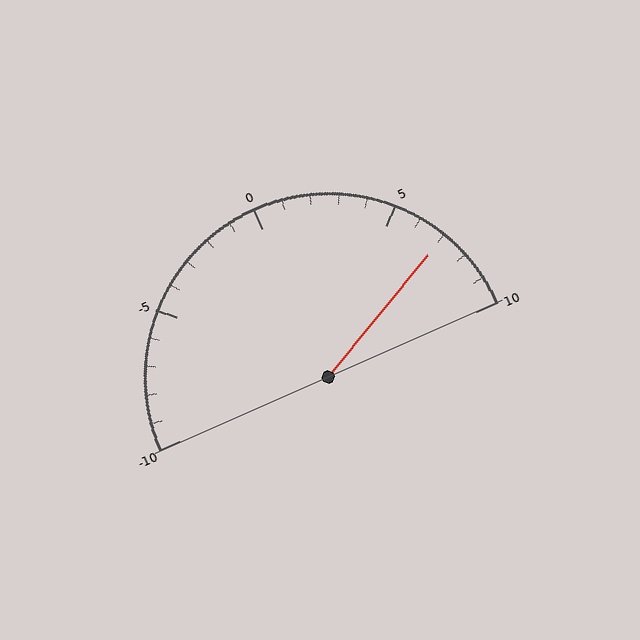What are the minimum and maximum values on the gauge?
The gauge ranges from -10 to 10.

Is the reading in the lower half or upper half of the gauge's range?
The reading is in the upper half of the range (-10 to 10).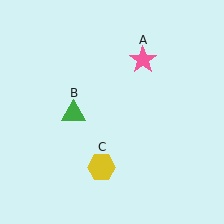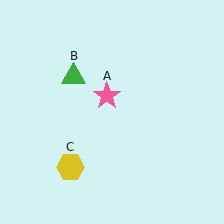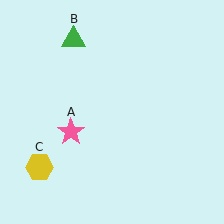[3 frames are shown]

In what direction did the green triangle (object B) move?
The green triangle (object B) moved up.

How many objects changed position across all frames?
3 objects changed position: pink star (object A), green triangle (object B), yellow hexagon (object C).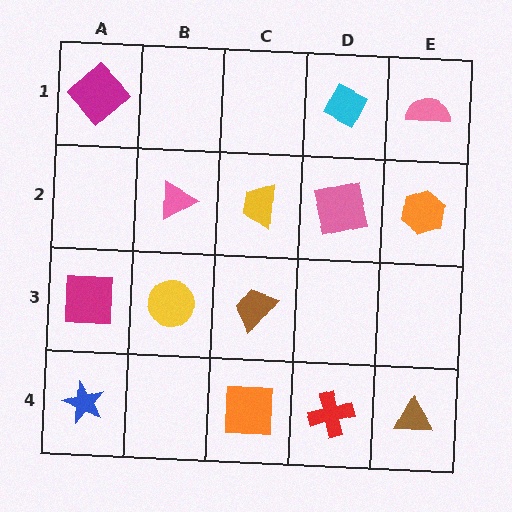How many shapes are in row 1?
3 shapes.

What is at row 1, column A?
A magenta diamond.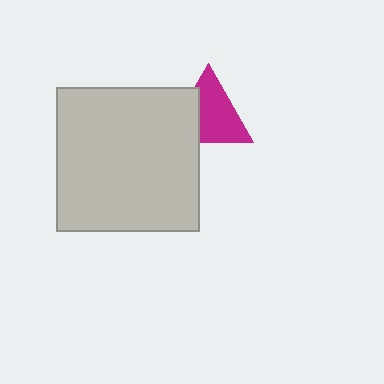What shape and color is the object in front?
The object in front is a light gray square.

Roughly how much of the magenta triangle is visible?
Most of it is visible (roughly 68%).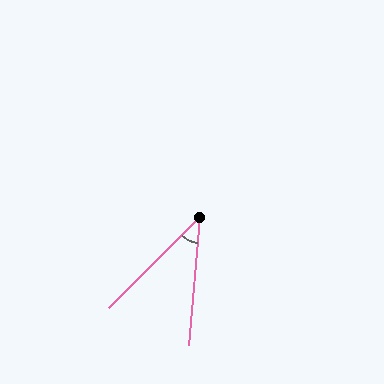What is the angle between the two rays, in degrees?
Approximately 40 degrees.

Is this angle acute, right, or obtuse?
It is acute.